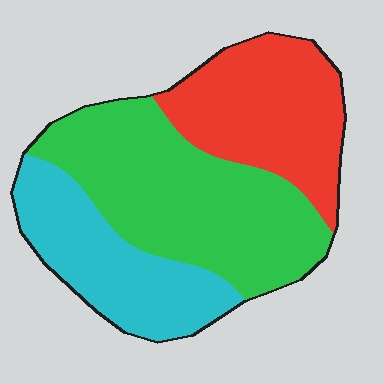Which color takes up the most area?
Green, at roughly 45%.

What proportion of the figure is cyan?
Cyan takes up about one quarter (1/4) of the figure.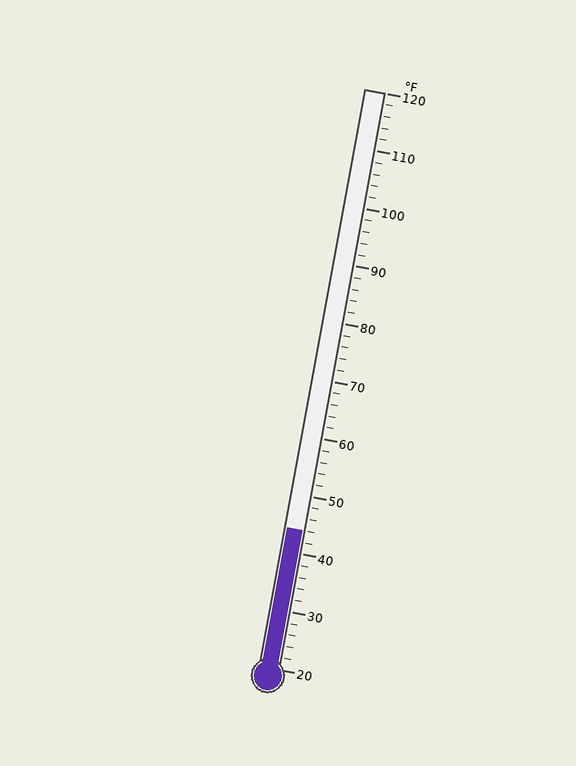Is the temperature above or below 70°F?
The temperature is below 70°F.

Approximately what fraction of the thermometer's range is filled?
The thermometer is filled to approximately 25% of its range.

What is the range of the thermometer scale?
The thermometer scale ranges from 20°F to 120°F.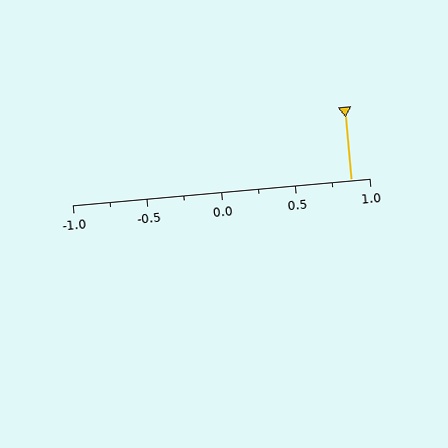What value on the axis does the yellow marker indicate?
The marker indicates approximately 0.88.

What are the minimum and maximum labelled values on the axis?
The axis runs from -1.0 to 1.0.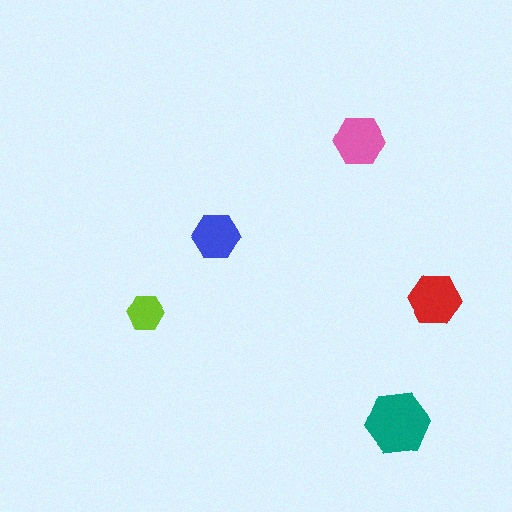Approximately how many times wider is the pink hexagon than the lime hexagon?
About 1.5 times wider.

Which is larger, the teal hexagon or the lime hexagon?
The teal one.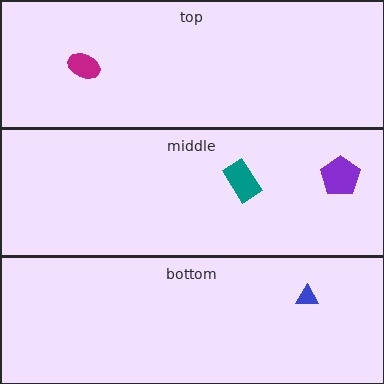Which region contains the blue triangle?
The bottom region.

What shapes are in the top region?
The magenta ellipse.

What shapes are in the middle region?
The teal rectangle, the purple pentagon.